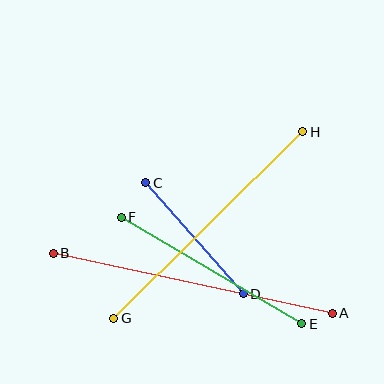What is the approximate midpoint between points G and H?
The midpoint is at approximately (208, 225) pixels.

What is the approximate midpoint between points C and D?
The midpoint is at approximately (195, 238) pixels.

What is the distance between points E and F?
The distance is approximately 210 pixels.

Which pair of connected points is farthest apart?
Points A and B are farthest apart.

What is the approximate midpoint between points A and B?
The midpoint is at approximately (193, 283) pixels.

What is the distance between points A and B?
The distance is approximately 285 pixels.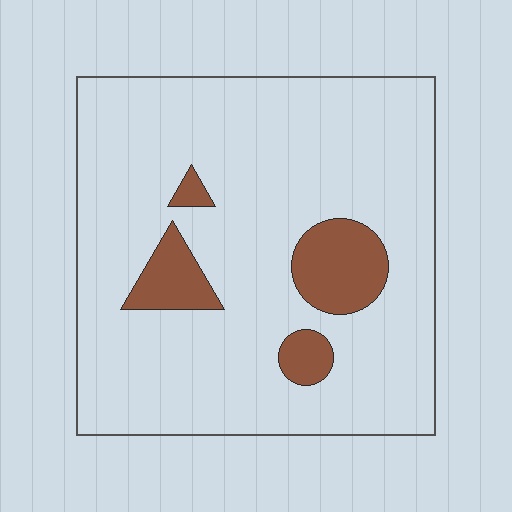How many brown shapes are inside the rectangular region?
4.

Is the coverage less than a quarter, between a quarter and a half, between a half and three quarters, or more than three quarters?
Less than a quarter.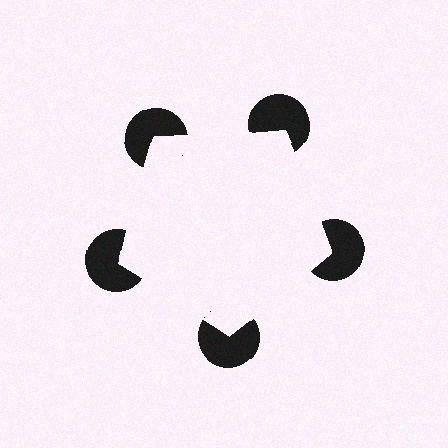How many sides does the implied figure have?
5 sides.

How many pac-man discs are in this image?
There are 5 — one at each vertex of the illusory pentagon.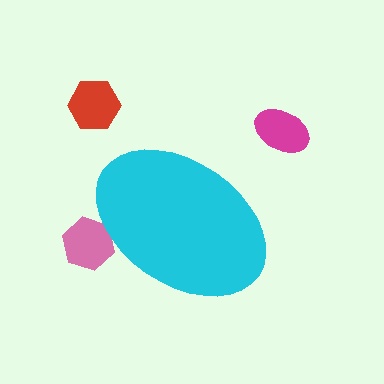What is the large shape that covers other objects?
A cyan ellipse.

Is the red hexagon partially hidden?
No, the red hexagon is fully visible.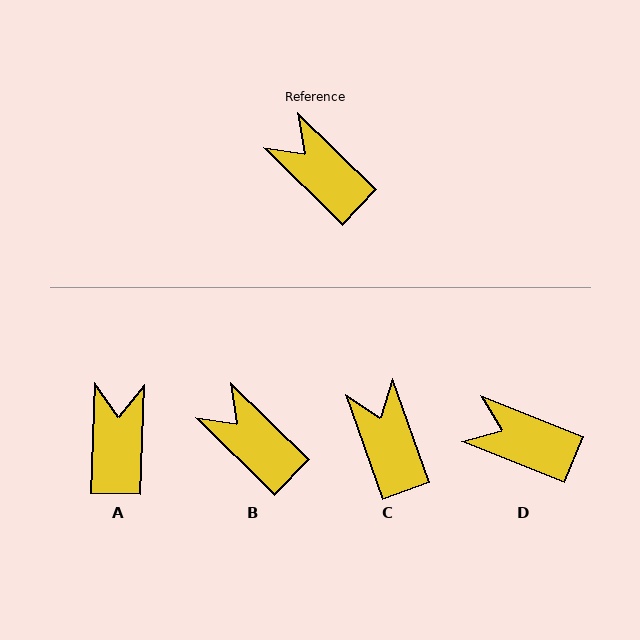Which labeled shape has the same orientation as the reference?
B.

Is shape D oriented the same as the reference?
No, it is off by about 23 degrees.